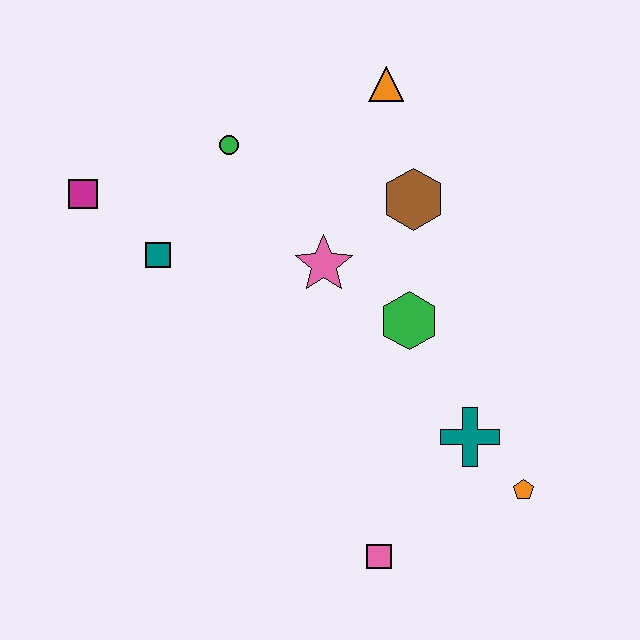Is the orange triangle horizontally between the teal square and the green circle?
No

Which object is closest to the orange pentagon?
The teal cross is closest to the orange pentagon.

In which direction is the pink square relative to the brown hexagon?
The pink square is below the brown hexagon.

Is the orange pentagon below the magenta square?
Yes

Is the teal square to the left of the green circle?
Yes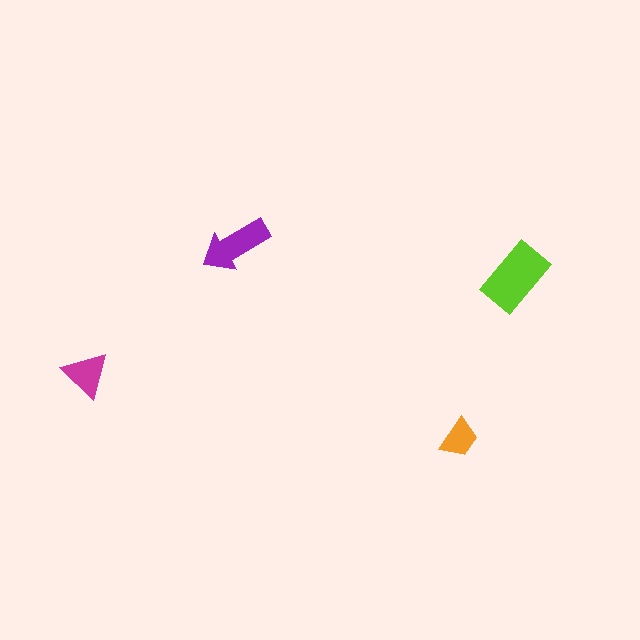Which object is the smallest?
The orange trapezoid.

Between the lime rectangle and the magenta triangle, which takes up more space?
The lime rectangle.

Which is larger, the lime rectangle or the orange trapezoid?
The lime rectangle.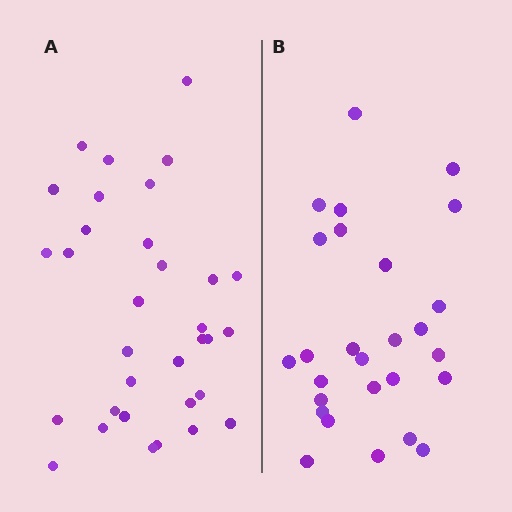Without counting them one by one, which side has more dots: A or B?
Region A (the left region) has more dots.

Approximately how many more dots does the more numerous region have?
Region A has about 6 more dots than region B.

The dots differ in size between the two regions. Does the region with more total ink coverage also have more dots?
No. Region B has more total ink coverage because its dots are larger, but region A actually contains more individual dots. Total area can be misleading — the number of items is what matters here.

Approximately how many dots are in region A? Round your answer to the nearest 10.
About 30 dots. (The exact count is 33, which rounds to 30.)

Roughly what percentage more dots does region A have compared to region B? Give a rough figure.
About 20% more.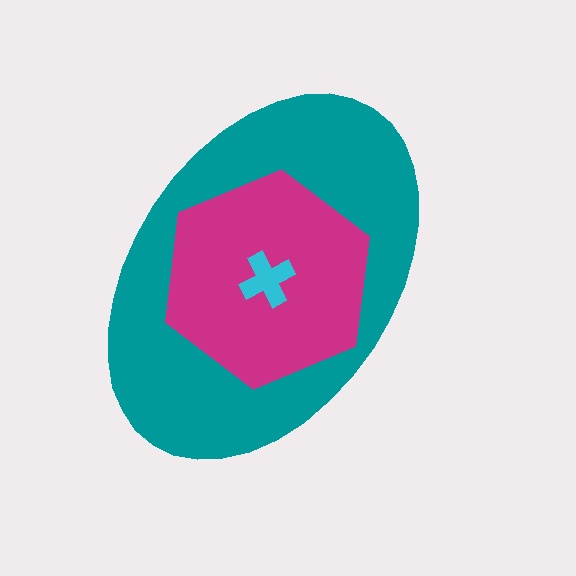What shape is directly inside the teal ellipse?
The magenta hexagon.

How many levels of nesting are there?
3.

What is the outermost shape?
The teal ellipse.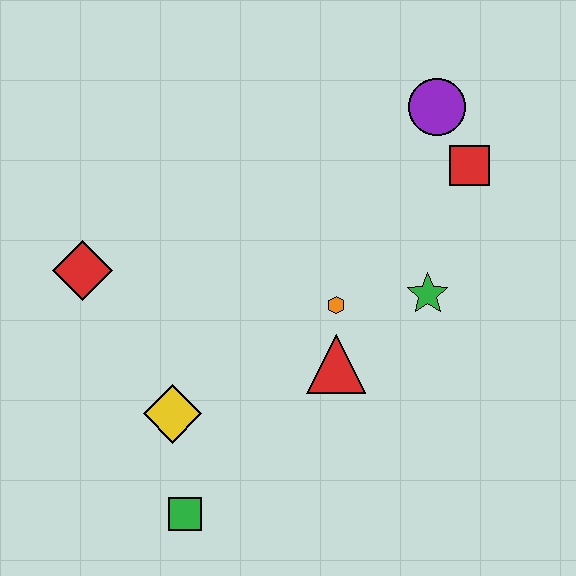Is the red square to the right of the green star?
Yes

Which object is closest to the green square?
The yellow diamond is closest to the green square.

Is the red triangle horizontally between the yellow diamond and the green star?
Yes